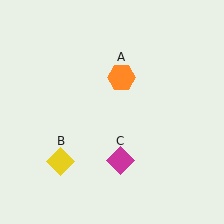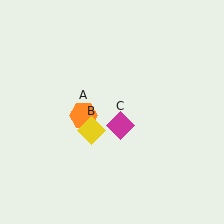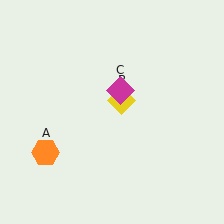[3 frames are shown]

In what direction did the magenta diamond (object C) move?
The magenta diamond (object C) moved up.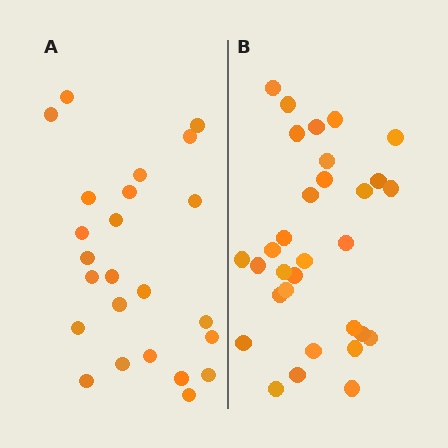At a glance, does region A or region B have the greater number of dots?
Region B (the right region) has more dots.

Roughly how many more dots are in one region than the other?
Region B has roughly 8 or so more dots than region A.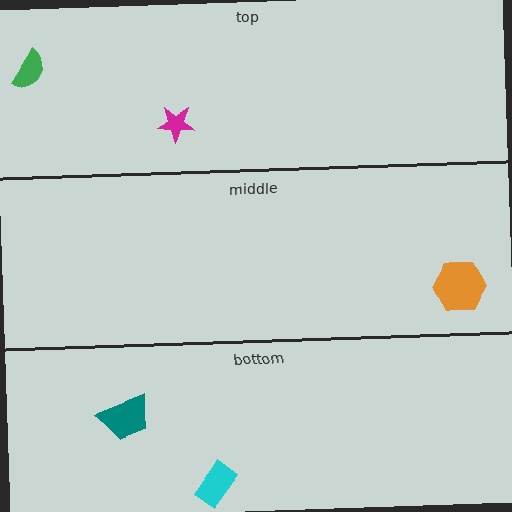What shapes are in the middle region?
The orange hexagon.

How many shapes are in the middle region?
1.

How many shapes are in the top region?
2.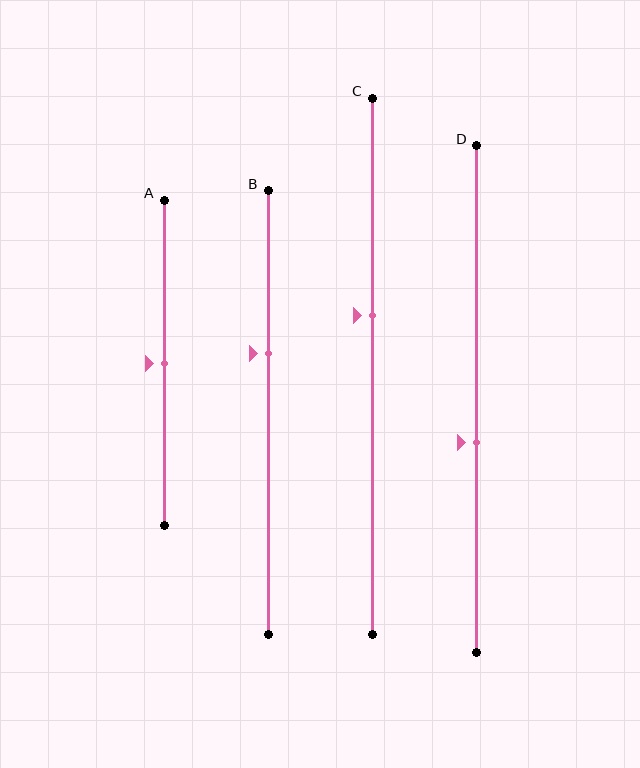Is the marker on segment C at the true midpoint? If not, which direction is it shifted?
No, the marker on segment C is shifted upward by about 9% of the segment length.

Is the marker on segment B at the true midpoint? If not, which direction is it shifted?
No, the marker on segment B is shifted upward by about 13% of the segment length.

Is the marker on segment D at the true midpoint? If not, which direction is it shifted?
No, the marker on segment D is shifted downward by about 9% of the segment length.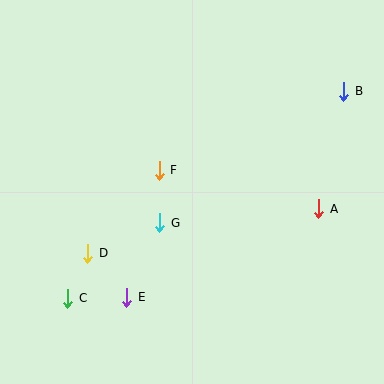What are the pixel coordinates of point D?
Point D is at (88, 253).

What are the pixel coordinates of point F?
Point F is at (159, 170).